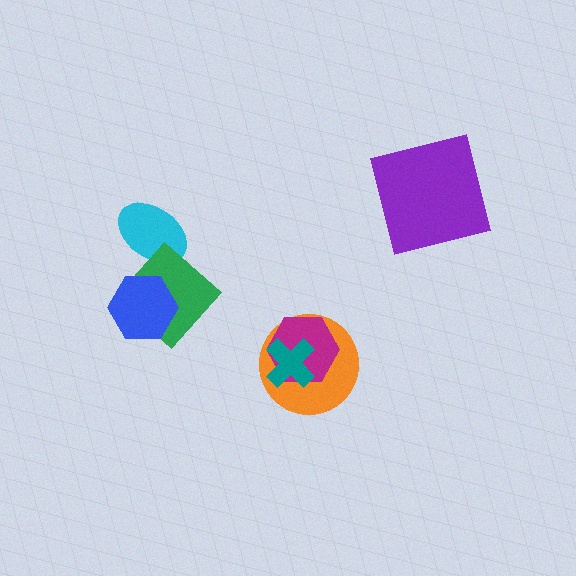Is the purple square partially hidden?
No, no other shape covers it.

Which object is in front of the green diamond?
The blue hexagon is in front of the green diamond.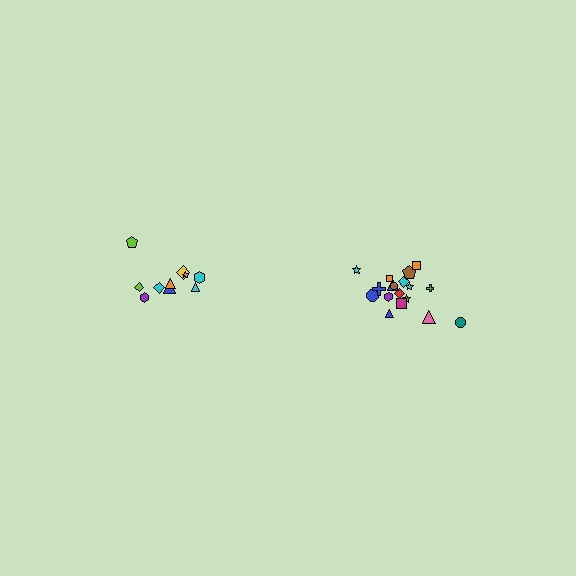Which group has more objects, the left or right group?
The right group.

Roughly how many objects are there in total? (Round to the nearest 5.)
Roughly 30 objects in total.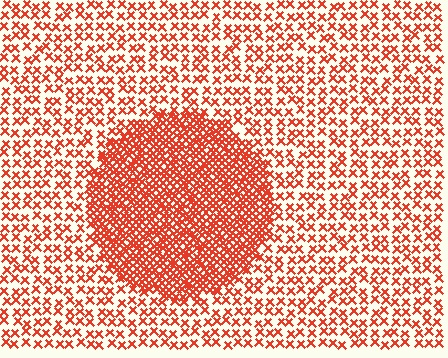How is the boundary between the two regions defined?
The boundary is defined by a change in element density (approximately 2.5x ratio). All elements are the same color, size, and shape.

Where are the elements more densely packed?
The elements are more densely packed inside the circle boundary.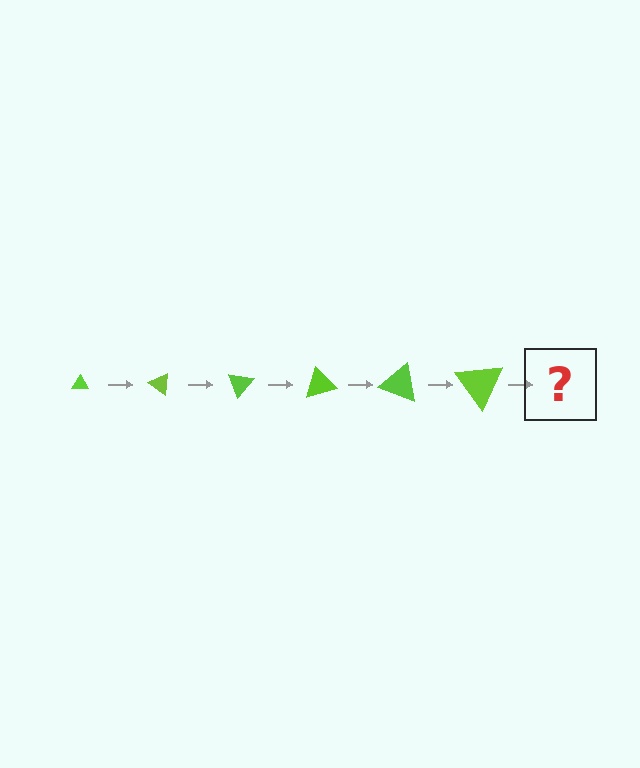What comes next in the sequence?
The next element should be a triangle, larger than the previous one and rotated 210 degrees from the start.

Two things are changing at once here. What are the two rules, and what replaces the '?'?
The two rules are that the triangle grows larger each step and it rotates 35 degrees each step. The '?' should be a triangle, larger than the previous one and rotated 210 degrees from the start.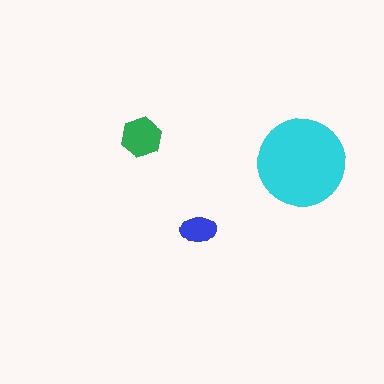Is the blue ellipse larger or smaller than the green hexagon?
Smaller.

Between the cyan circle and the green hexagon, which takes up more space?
The cyan circle.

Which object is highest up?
The green hexagon is topmost.